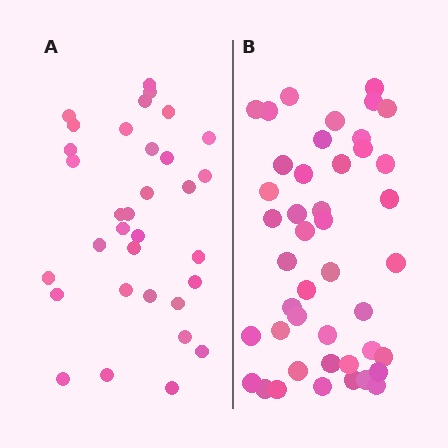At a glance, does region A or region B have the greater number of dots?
Region B (the right region) has more dots.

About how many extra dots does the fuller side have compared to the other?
Region B has roughly 12 or so more dots than region A.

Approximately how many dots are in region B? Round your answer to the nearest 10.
About 40 dots. (The exact count is 44, which rounds to 40.)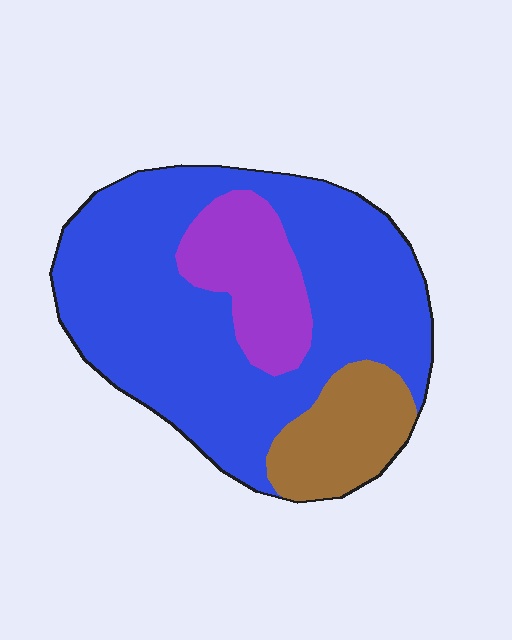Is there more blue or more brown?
Blue.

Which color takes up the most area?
Blue, at roughly 70%.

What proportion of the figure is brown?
Brown covers around 15% of the figure.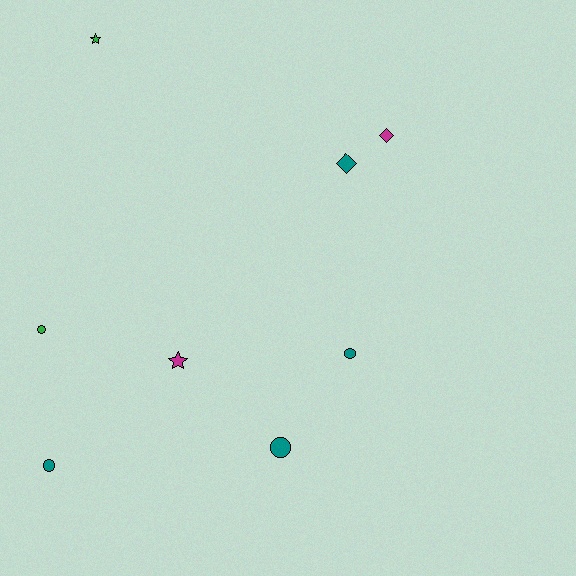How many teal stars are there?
There are no teal stars.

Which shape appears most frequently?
Circle, with 4 objects.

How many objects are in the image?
There are 8 objects.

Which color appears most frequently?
Teal, with 4 objects.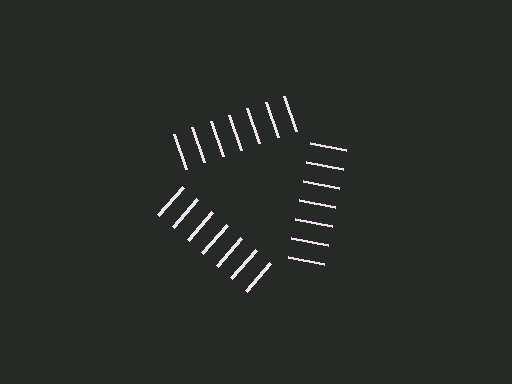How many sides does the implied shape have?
3 sides — the line-ends trace a triangle.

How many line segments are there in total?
21 — 7 along each of the 3 edges.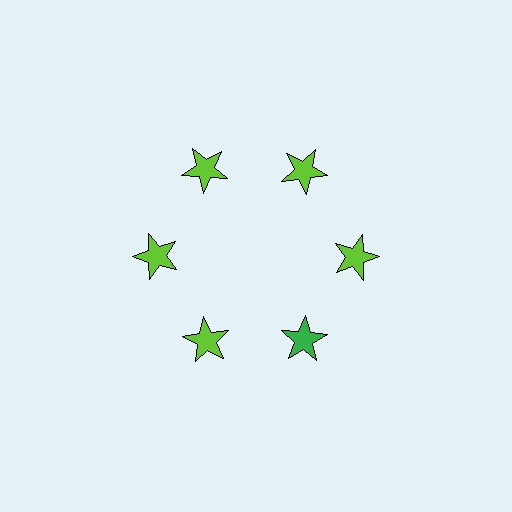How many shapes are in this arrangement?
There are 6 shapes arranged in a ring pattern.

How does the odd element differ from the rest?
It has a different color: green instead of lime.